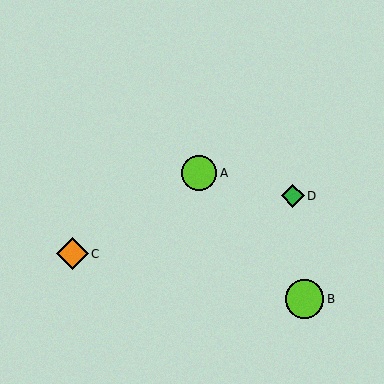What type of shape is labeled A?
Shape A is a lime circle.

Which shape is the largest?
The lime circle (labeled B) is the largest.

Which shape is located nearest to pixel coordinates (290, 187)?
The green diamond (labeled D) at (293, 196) is nearest to that location.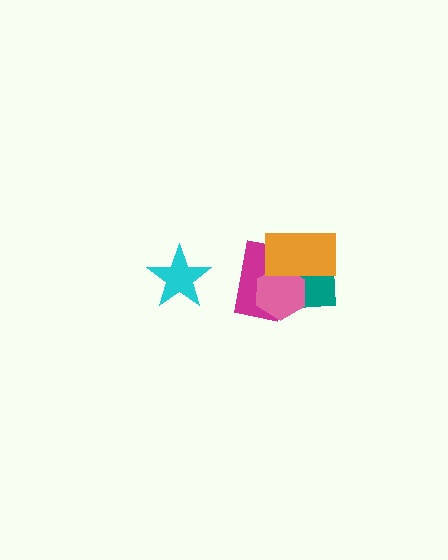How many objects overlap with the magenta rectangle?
3 objects overlap with the magenta rectangle.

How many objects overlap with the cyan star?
0 objects overlap with the cyan star.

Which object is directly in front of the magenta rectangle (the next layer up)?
The pink hexagon is directly in front of the magenta rectangle.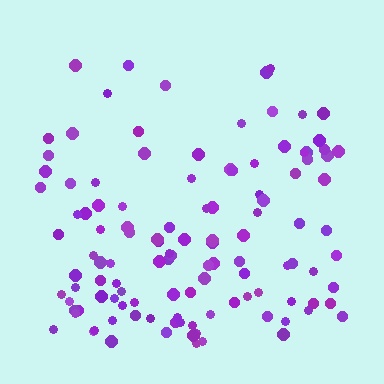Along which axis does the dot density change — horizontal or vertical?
Vertical.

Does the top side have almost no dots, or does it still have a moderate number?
Still a moderate number, just noticeably fewer than the bottom.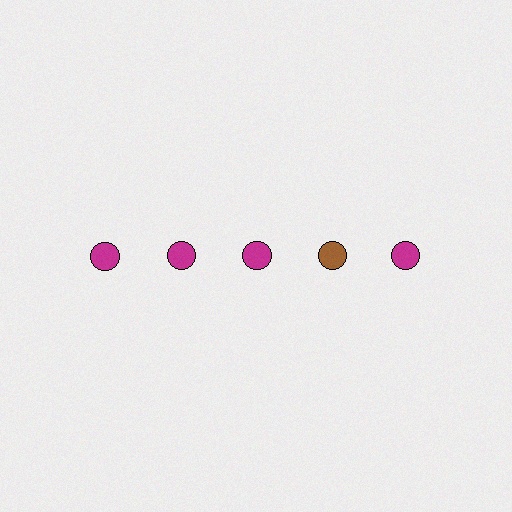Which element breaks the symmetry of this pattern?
The brown circle in the top row, second from right column breaks the symmetry. All other shapes are magenta circles.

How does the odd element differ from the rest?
It has a different color: brown instead of magenta.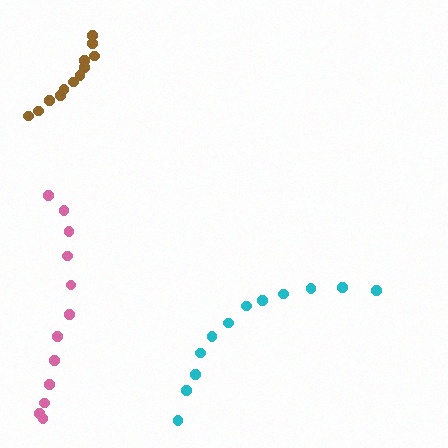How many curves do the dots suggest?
There are 3 distinct paths.